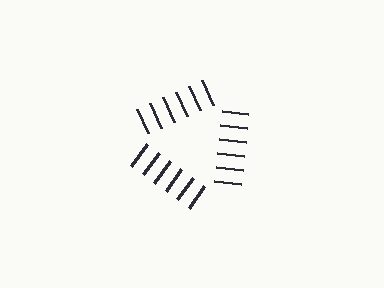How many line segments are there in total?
18 — 6 along each of the 3 edges.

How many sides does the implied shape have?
3 sides — the line-ends trace a triangle.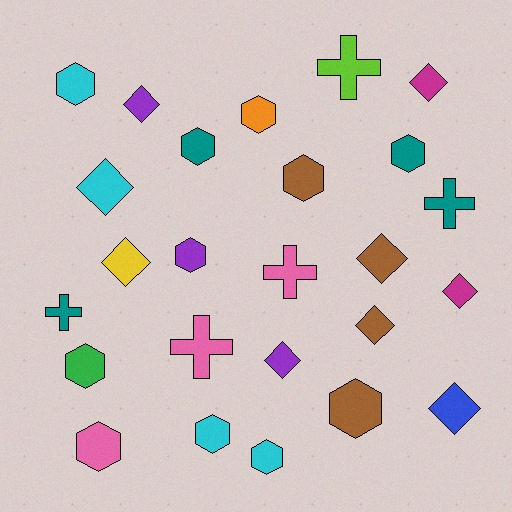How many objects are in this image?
There are 25 objects.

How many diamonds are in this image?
There are 9 diamonds.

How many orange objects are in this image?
There is 1 orange object.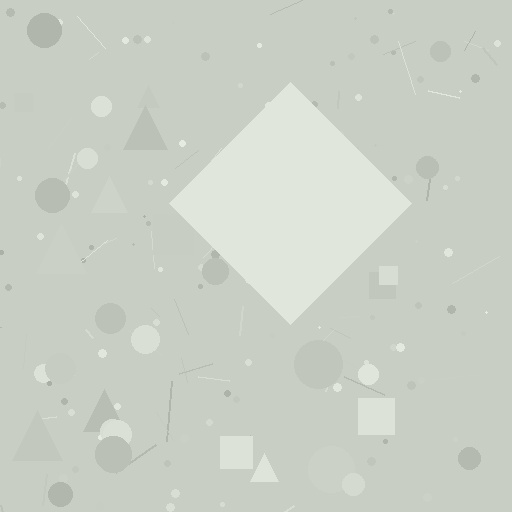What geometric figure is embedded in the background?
A diamond is embedded in the background.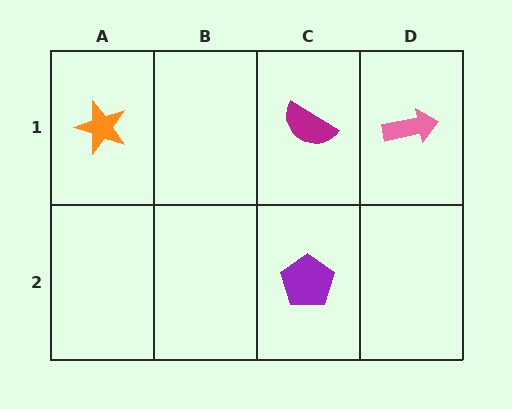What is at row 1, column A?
An orange star.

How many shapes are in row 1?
3 shapes.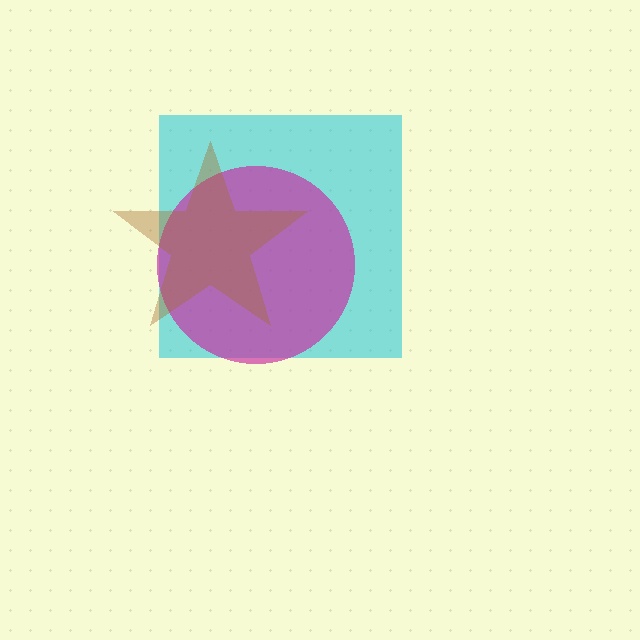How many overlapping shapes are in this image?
There are 3 overlapping shapes in the image.